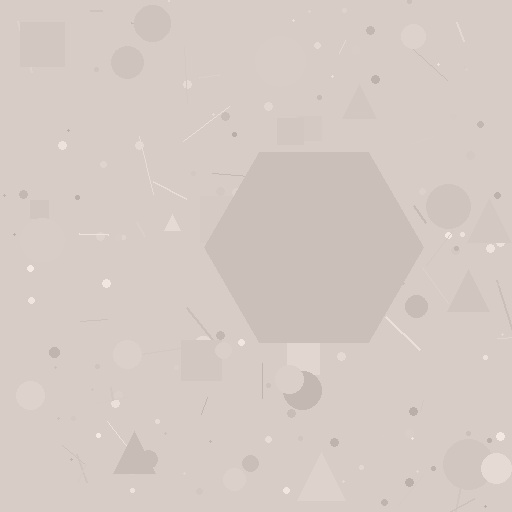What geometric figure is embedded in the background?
A hexagon is embedded in the background.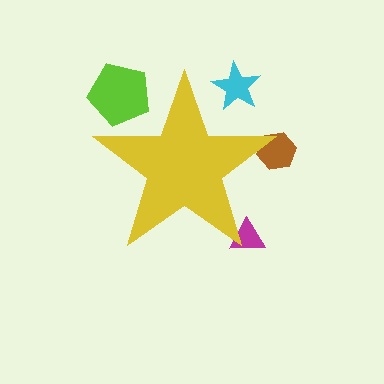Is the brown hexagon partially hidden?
Yes, the brown hexagon is partially hidden behind the yellow star.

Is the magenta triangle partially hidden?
Yes, the magenta triangle is partially hidden behind the yellow star.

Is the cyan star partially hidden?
Yes, the cyan star is partially hidden behind the yellow star.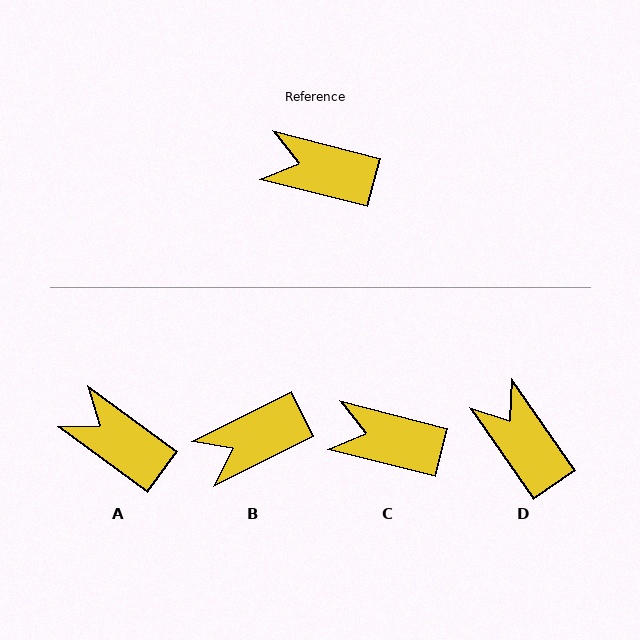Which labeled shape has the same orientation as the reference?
C.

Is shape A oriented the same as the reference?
No, it is off by about 22 degrees.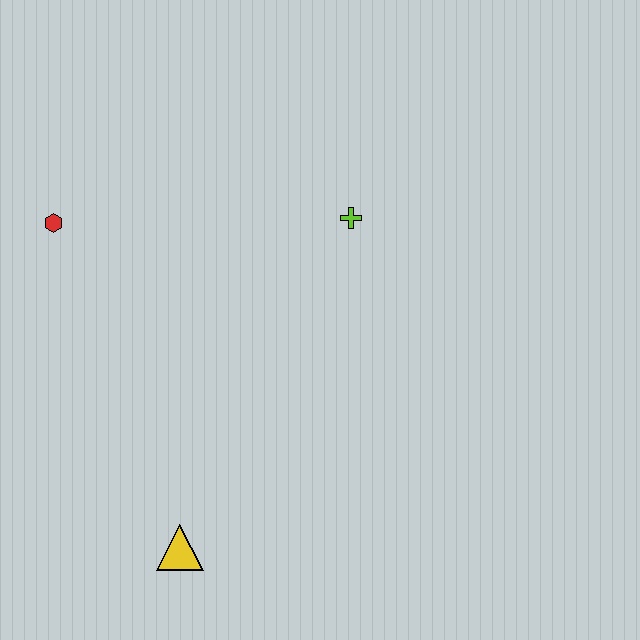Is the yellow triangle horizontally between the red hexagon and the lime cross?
Yes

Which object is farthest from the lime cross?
The yellow triangle is farthest from the lime cross.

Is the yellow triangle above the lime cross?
No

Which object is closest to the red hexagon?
The lime cross is closest to the red hexagon.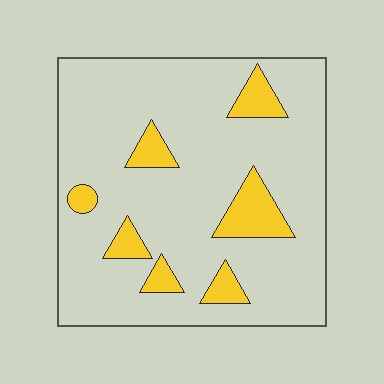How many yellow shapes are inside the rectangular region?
7.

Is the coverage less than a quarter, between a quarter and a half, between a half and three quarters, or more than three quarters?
Less than a quarter.